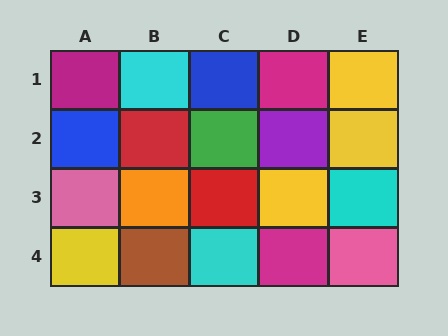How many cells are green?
1 cell is green.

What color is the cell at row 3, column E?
Cyan.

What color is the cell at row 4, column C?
Cyan.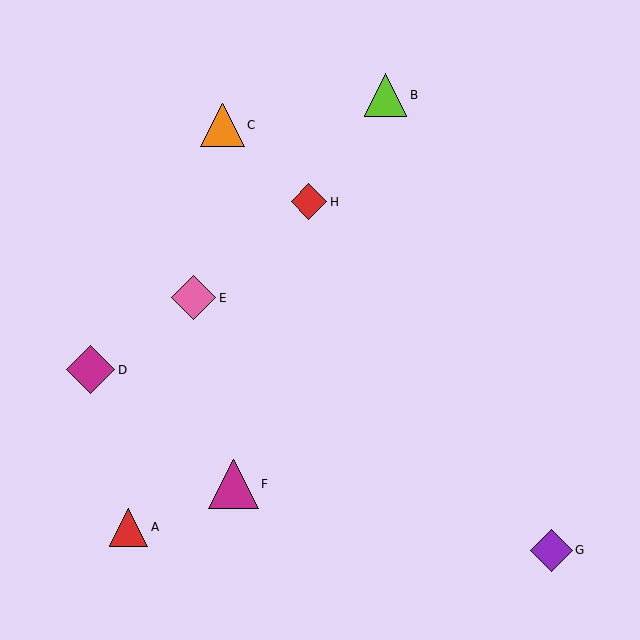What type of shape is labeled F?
Shape F is a magenta triangle.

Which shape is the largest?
The magenta triangle (labeled F) is the largest.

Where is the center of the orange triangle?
The center of the orange triangle is at (222, 125).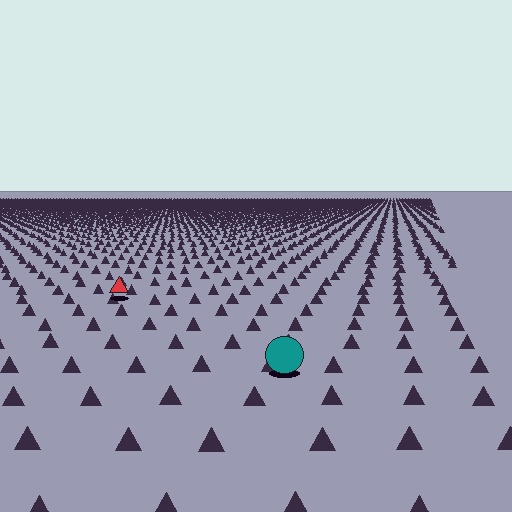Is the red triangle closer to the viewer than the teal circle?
No. The teal circle is closer — you can tell from the texture gradient: the ground texture is coarser near it.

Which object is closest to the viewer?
The teal circle is closest. The texture marks near it are larger and more spread out.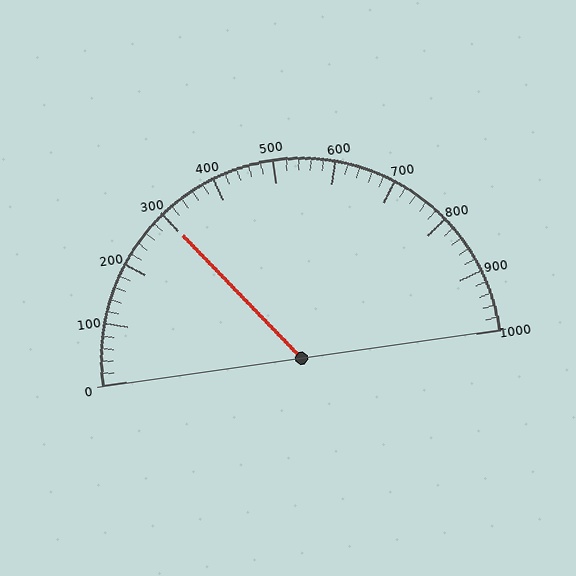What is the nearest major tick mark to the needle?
The nearest major tick mark is 300.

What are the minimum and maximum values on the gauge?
The gauge ranges from 0 to 1000.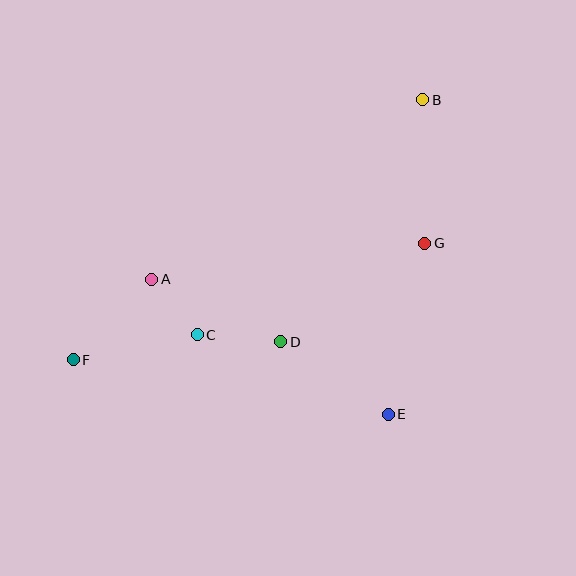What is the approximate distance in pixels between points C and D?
The distance between C and D is approximately 84 pixels.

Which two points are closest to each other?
Points A and C are closest to each other.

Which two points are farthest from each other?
Points B and F are farthest from each other.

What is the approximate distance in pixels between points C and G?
The distance between C and G is approximately 246 pixels.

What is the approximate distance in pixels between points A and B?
The distance between A and B is approximately 325 pixels.